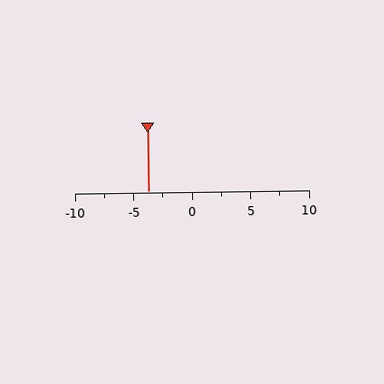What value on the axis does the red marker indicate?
The marker indicates approximately -3.8.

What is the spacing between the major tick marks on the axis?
The major ticks are spaced 5 apart.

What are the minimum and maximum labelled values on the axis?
The axis runs from -10 to 10.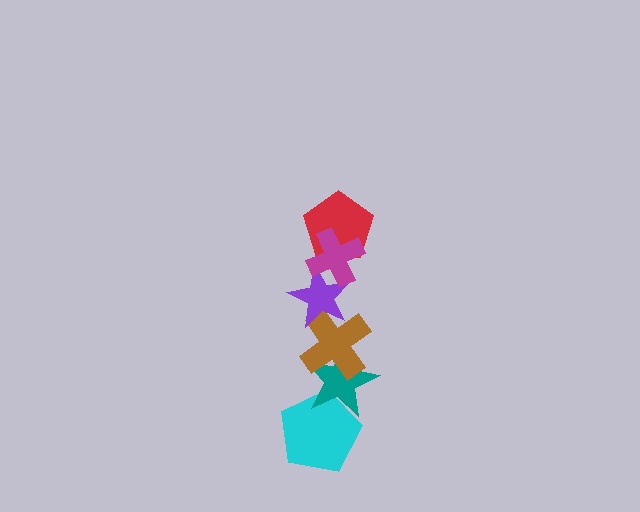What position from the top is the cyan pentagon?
The cyan pentagon is 6th from the top.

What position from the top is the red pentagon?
The red pentagon is 2nd from the top.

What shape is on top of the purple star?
The red pentagon is on top of the purple star.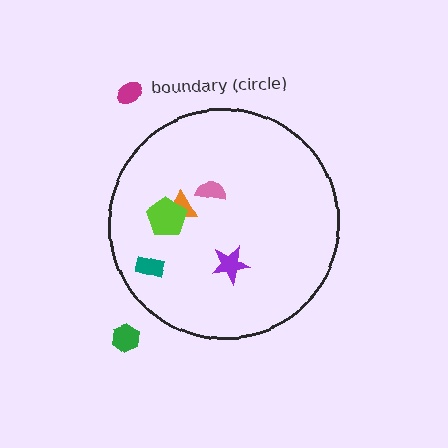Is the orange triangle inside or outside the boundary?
Inside.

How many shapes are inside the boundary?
5 inside, 2 outside.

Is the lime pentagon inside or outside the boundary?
Inside.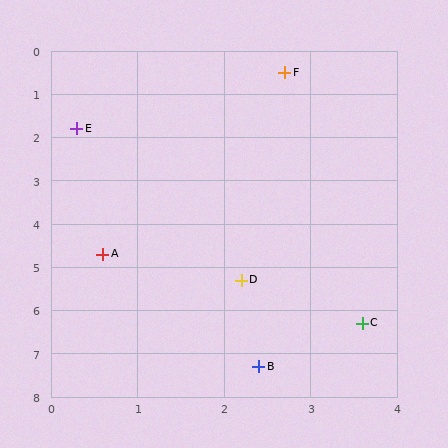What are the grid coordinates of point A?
Point A is at approximately (0.6, 4.7).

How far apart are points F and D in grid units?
Points F and D are about 4.8 grid units apart.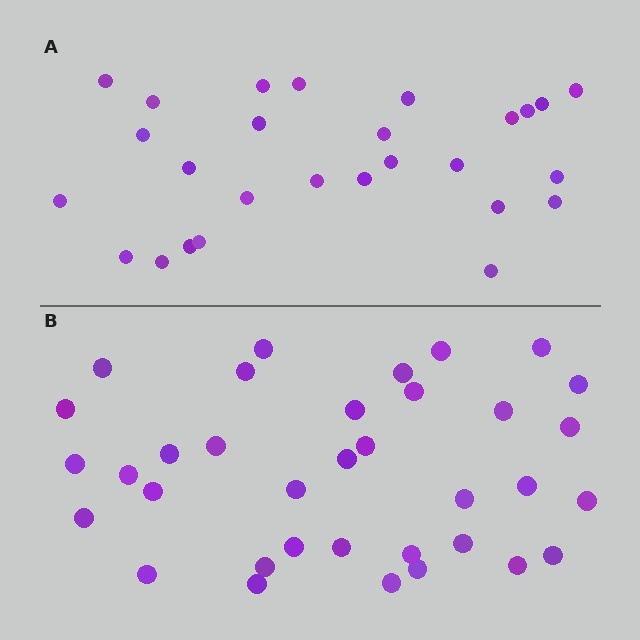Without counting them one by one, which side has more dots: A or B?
Region B (the bottom region) has more dots.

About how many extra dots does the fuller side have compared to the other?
Region B has roughly 8 or so more dots than region A.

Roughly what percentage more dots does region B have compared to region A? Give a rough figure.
About 30% more.